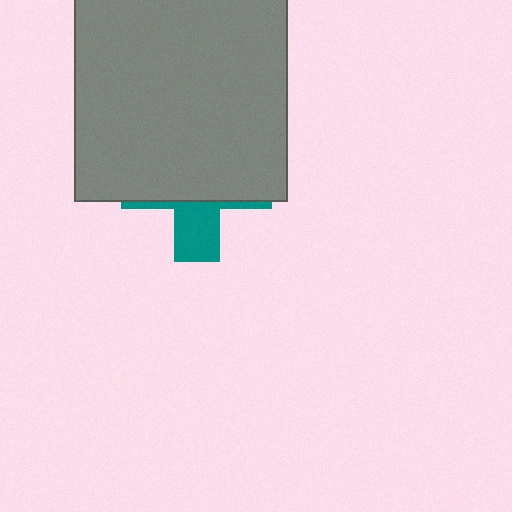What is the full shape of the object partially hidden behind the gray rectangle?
The partially hidden object is a teal cross.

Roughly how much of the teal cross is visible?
A small part of it is visible (roughly 31%).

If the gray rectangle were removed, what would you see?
You would see the complete teal cross.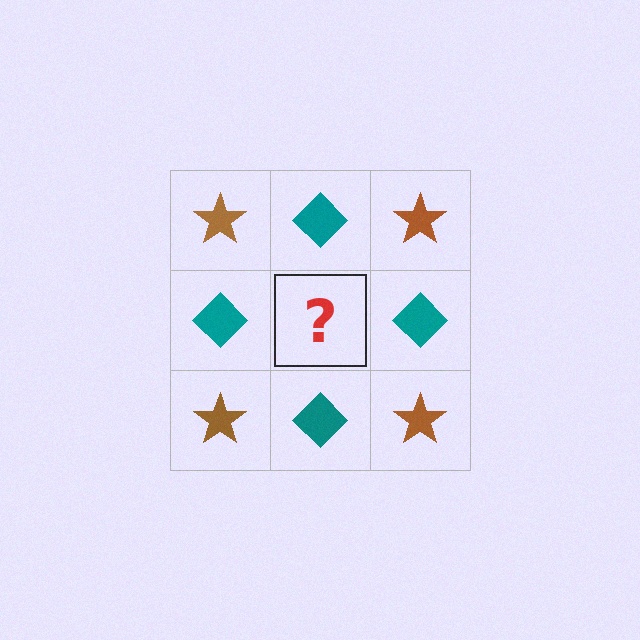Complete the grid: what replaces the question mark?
The question mark should be replaced with a brown star.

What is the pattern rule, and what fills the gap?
The rule is that it alternates brown star and teal diamond in a checkerboard pattern. The gap should be filled with a brown star.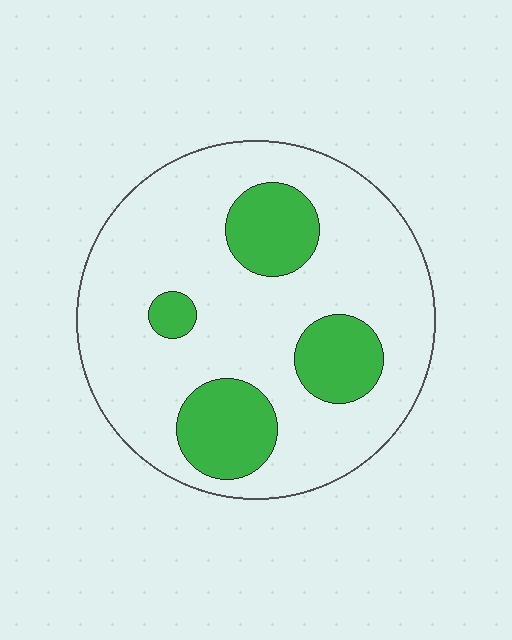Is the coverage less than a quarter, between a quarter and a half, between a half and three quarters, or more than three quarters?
Less than a quarter.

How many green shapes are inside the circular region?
4.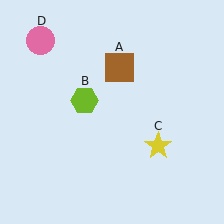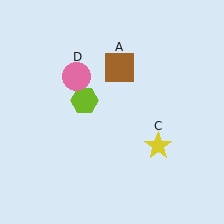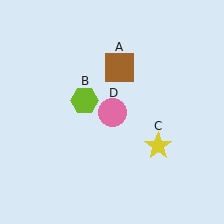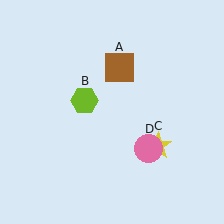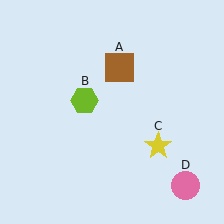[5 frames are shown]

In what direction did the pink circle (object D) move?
The pink circle (object D) moved down and to the right.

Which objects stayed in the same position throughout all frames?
Brown square (object A) and lime hexagon (object B) and yellow star (object C) remained stationary.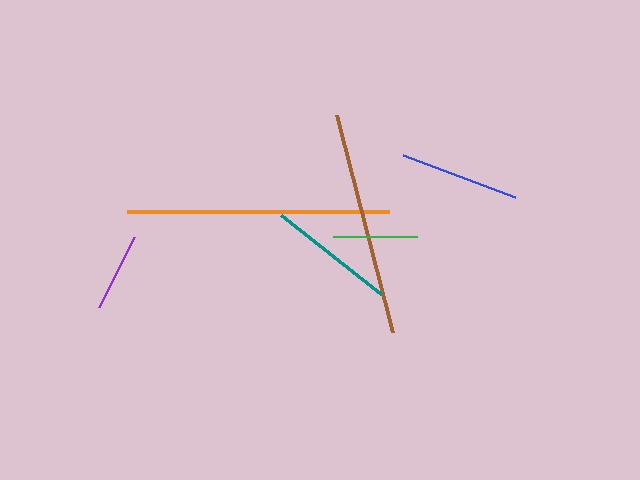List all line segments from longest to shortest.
From longest to shortest: orange, brown, teal, blue, green, purple.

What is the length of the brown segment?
The brown segment is approximately 224 pixels long.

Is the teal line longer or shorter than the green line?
The teal line is longer than the green line.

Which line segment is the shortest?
The purple line is the shortest at approximately 77 pixels.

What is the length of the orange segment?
The orange segment is approximately 262 pixels long.